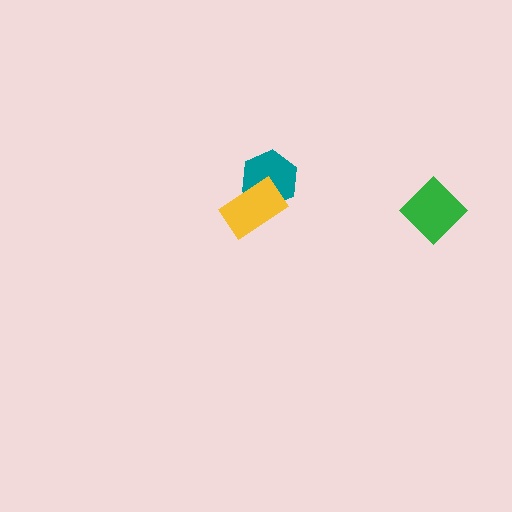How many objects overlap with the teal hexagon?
1 object overlaps with the teal hexagon.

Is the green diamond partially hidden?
No, no other shape covers it.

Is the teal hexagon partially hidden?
Yes, it is partially covered by another shape.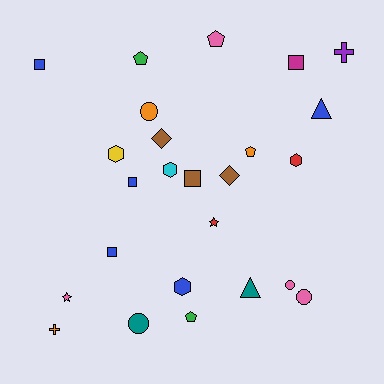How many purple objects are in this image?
There is 1 purple object.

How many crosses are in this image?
There are 2 crosses.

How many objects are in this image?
There are 25 objects.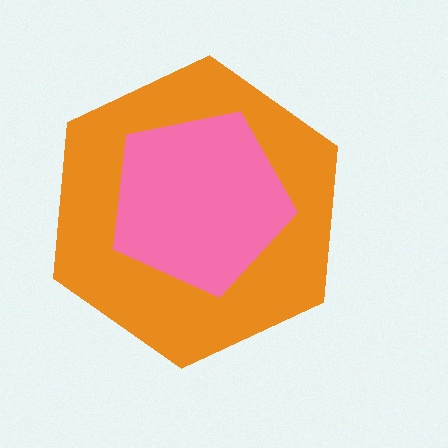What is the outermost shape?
The orange hexagon.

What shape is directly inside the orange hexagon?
The pink pentagon.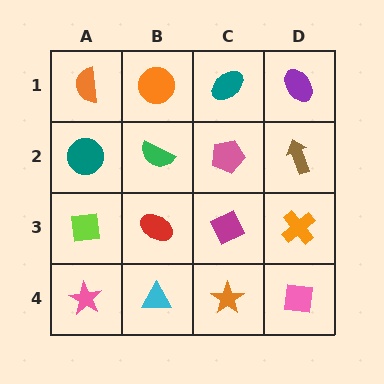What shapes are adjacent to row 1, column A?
A teal circle (row 2, column A), an orange circle (row 1, column B).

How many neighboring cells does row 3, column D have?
3.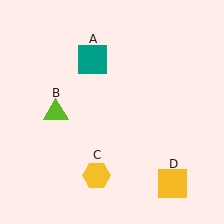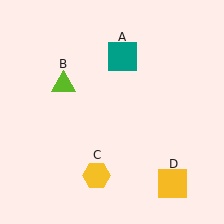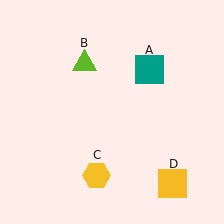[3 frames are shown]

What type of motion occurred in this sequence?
The teal square (object A), lime triangle (object B) rotated clockwise around the center of the scene.